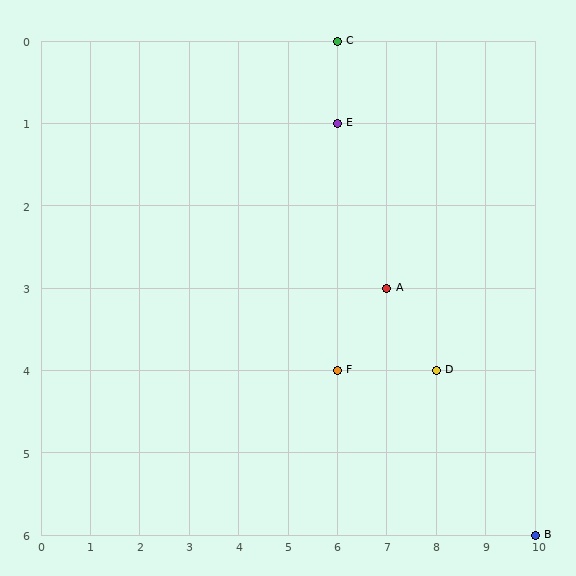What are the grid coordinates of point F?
Point F is at grid coordinates (6, 4).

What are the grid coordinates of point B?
Point B is at grid coordinates (10, 6).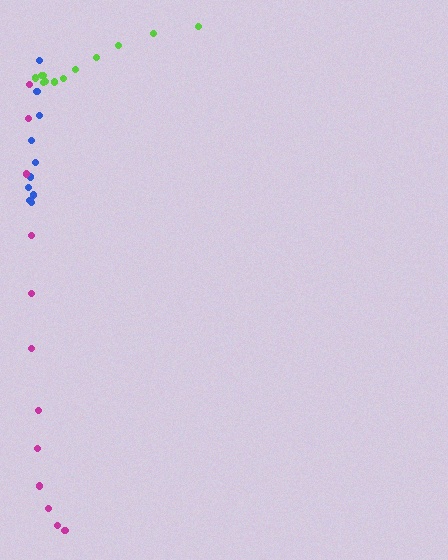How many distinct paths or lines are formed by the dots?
There are 3 distinct paths.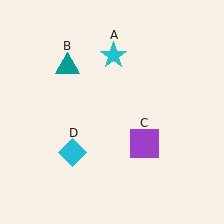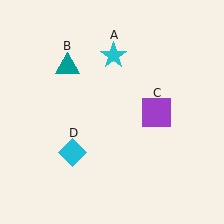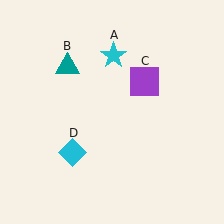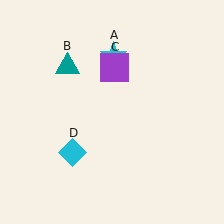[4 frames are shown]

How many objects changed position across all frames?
1 object changed position: purple square (object C).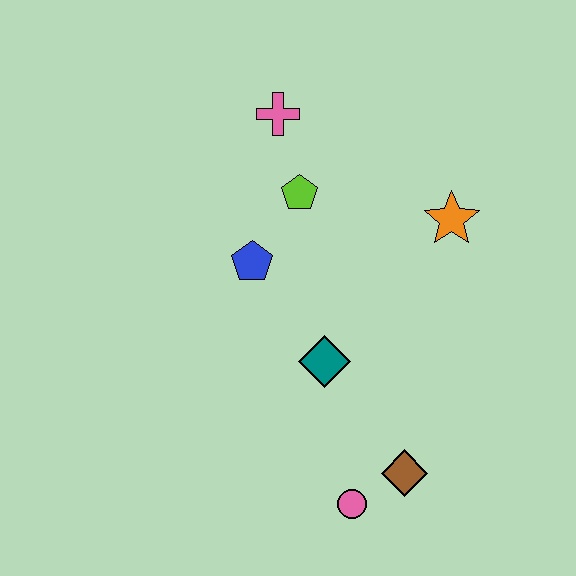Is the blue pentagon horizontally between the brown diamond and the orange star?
No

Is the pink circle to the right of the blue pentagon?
Yes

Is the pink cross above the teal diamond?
Yes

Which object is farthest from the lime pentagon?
The pink circle is farthest from the lime pentagon.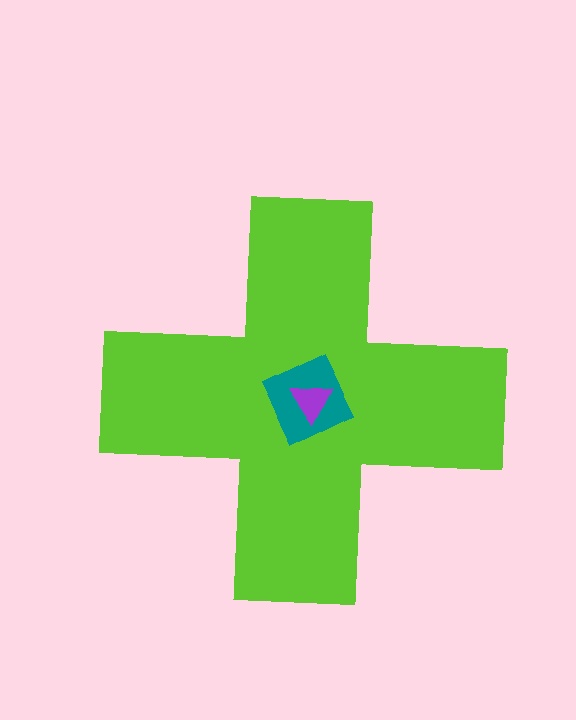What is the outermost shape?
The lime cross.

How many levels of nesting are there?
3.